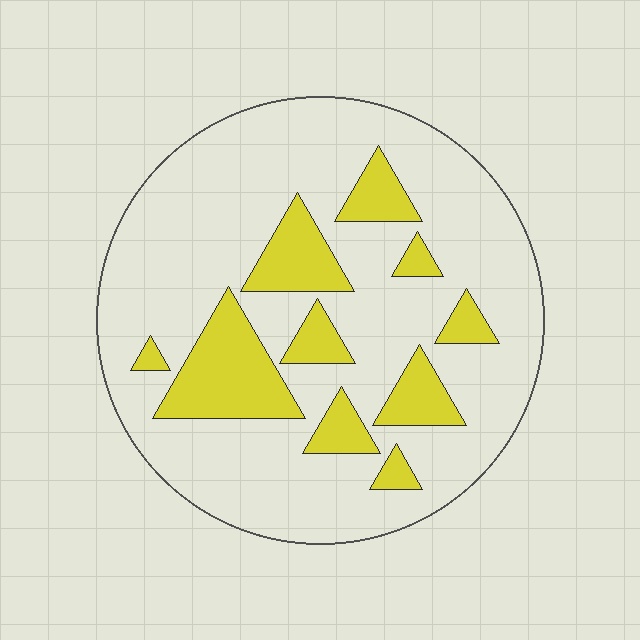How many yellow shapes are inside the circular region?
10.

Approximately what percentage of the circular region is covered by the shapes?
Approximately 20%.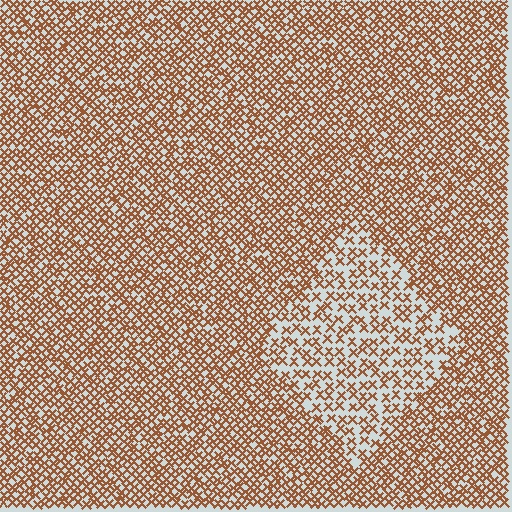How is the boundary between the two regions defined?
The boundary is defined by a change in element density (approximately 1.9x ratio). All elements are the same color, size, and shape.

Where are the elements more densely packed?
The elements are more densely packed outside the diamond boundary.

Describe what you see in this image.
The image contains small brown elements arranged at two different densities. A diamond-shaped region is visible where the elements are less densely packed than the surrounding area.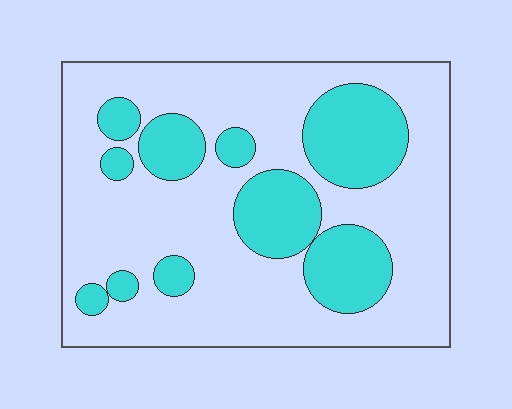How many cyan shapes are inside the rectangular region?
10.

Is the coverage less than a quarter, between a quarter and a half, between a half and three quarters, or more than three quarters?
Between a quarter and a half.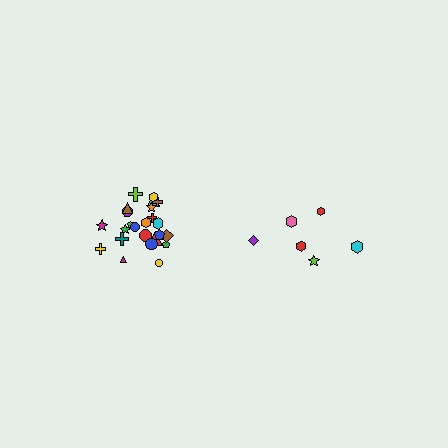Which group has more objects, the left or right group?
The left group.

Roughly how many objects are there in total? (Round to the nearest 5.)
Roughly 30 objects in total.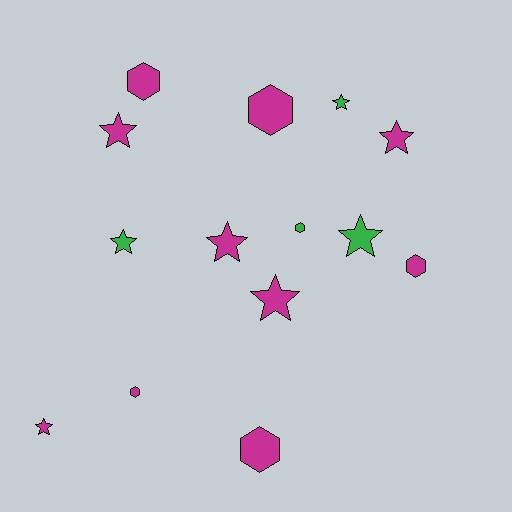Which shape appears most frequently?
Star, with 8 objects.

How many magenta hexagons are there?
There are 5 magenta hexagons.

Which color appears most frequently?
Magenta, with 10 objects.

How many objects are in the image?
There are 14 objects.